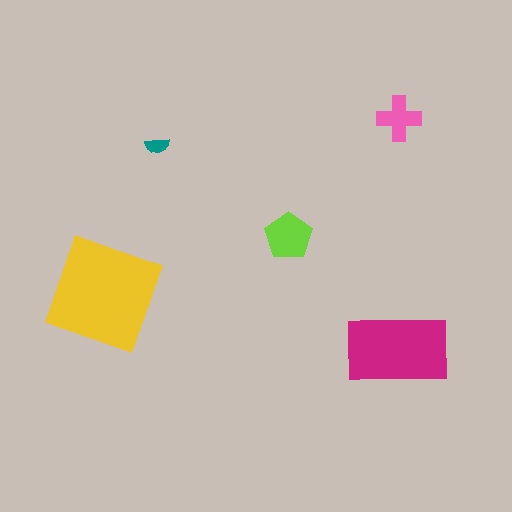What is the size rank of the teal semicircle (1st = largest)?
5th.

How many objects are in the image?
There are 5 objects in the image.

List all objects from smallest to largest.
The teal semicircle, the pink cross, the lime pentagon, the magenta rectangle, the yellow diamond.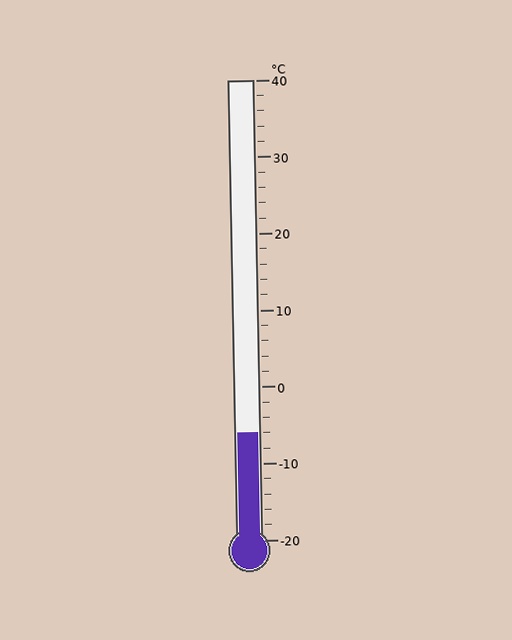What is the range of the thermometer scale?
The thermometer scale ranges from -20°C to 40°C.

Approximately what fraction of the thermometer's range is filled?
The thermometer is filled to approximately 25% of its range.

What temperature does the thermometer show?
The thermometer shows approximately -6°C.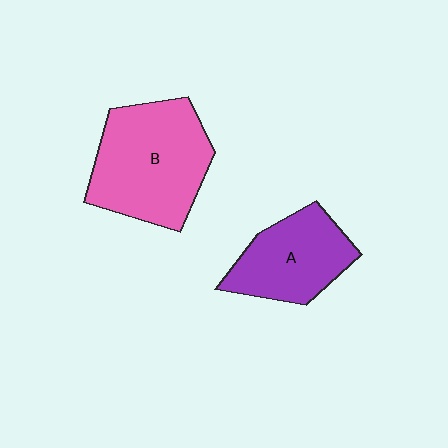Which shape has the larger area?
Shape B (pink).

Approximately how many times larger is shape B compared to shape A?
Approximately 1.5 times.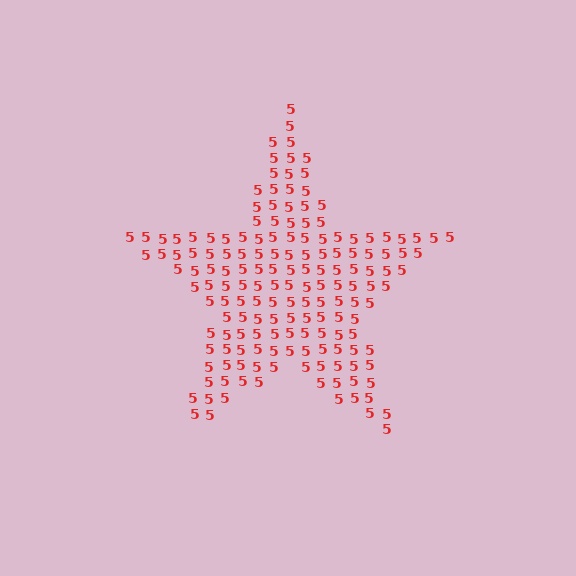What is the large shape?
The large shape is a star.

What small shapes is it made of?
It is made of small digit 5's.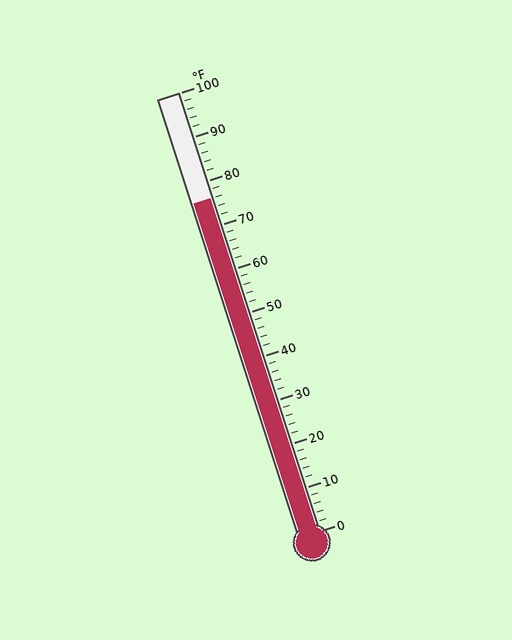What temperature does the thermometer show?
The thermometer shows approximately 76°F.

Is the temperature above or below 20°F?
The temperature is above 20°F.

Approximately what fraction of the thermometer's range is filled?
The thermometer is filled to approximately 75% of its range.